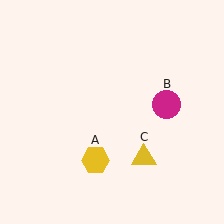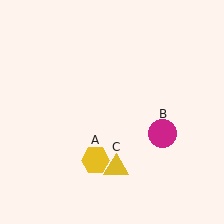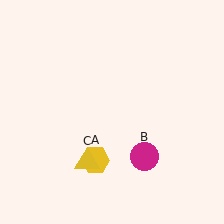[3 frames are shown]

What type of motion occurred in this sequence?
The magenta circle (object B), yellow triangle (object C) rotated clockwise around the center of the scene.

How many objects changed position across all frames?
2 objects changed position: magenta circle (object B), yellow triangle (object C).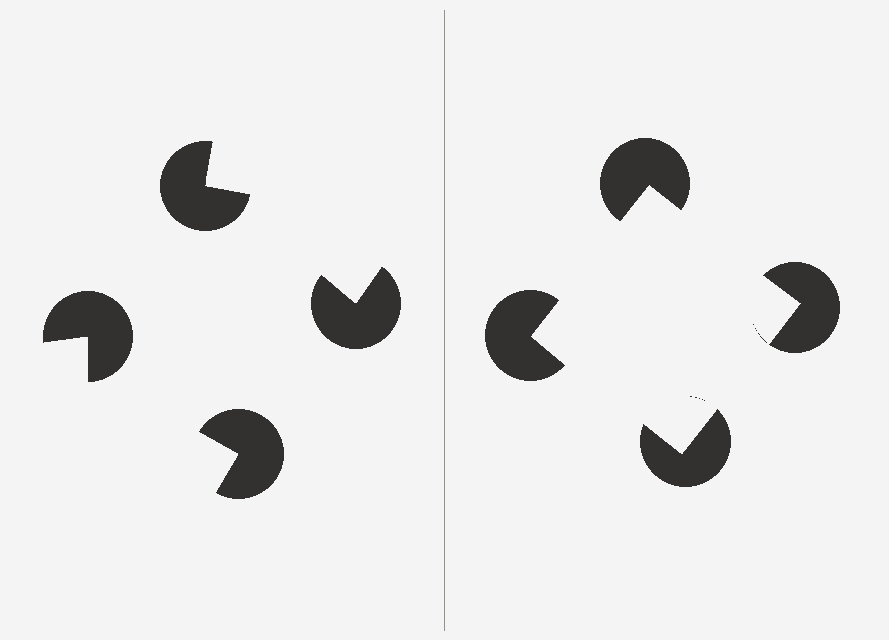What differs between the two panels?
The pac-man discs are positioned identically on both sides; only the wedge orientations differ. On the right they align to a square; on the left they are misaligned.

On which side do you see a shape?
An illusory square appears on the right side. On the left side the wedge cuts are rotated, so no coherent shape forms.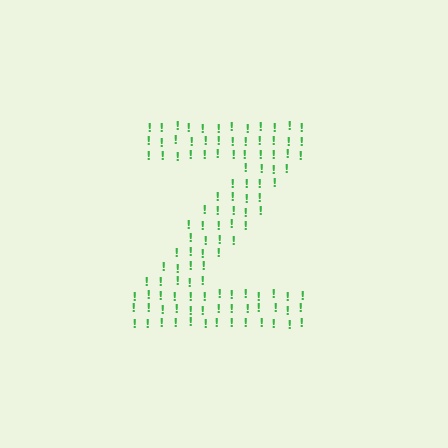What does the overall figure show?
The overall figure shows the letter Z.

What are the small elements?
The small elements are exclamation marks.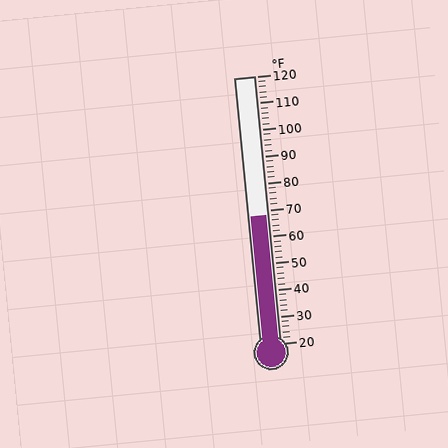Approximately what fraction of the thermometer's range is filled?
The thermometer is filled to approximately 50% of its range.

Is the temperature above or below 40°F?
The temperature is above 40°F.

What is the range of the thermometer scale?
The thermometer scale ranges from 20°F to 120°F.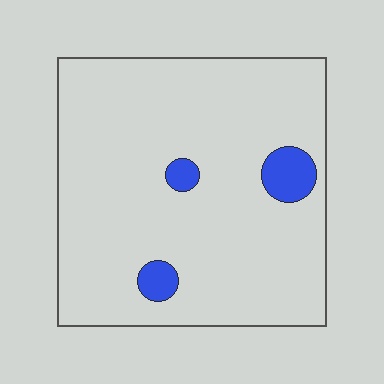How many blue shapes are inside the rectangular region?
3.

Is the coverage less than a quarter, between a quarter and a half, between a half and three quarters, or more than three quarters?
Less than a quarter.